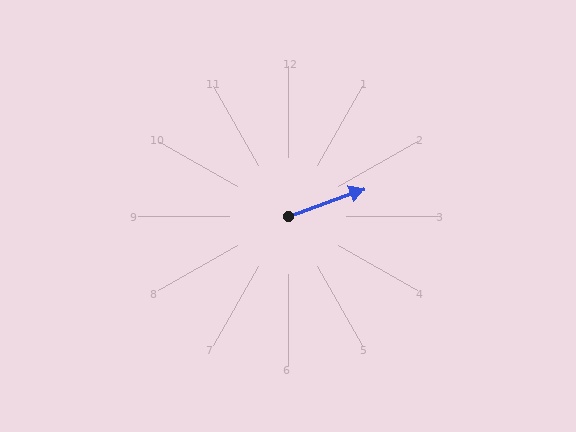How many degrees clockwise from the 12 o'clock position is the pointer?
Approximately 70 degrees.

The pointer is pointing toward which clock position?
Roughly 2 o'clock.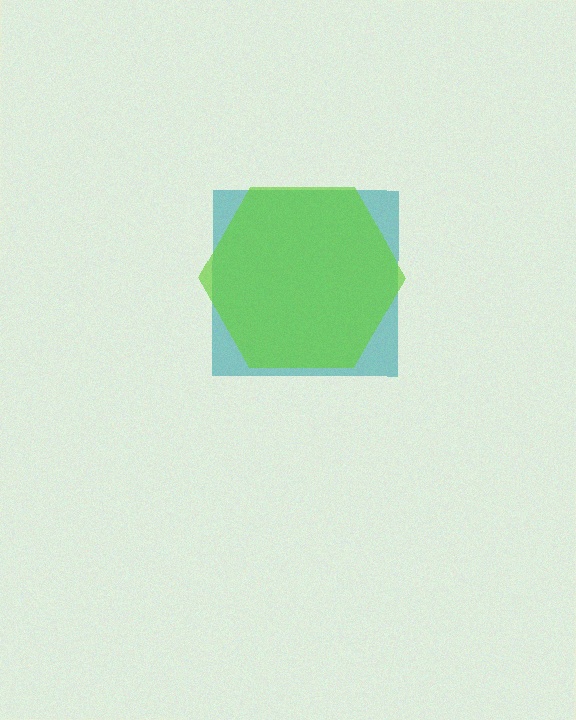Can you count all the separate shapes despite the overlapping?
Yes, there are 2 separate shapes.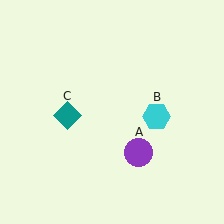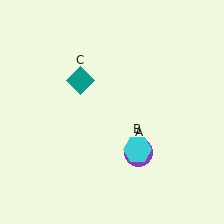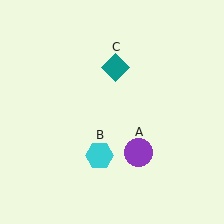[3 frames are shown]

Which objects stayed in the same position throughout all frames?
Purple circle (object A) remained stationary.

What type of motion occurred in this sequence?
The cyan hexagon (object B), teal diamond (object C) rotated clockwise around the center of the scene.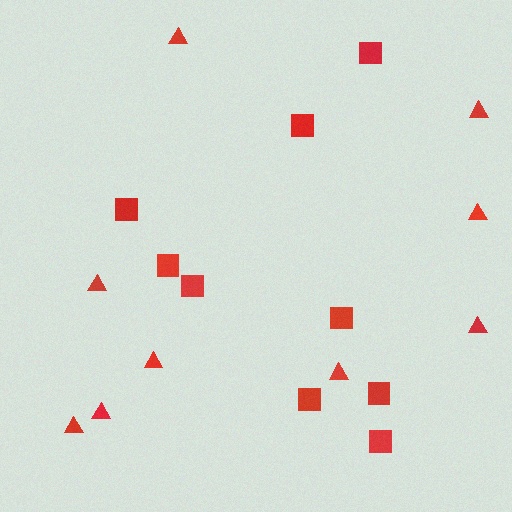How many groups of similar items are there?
There are 2 groups: one group of squares (9) and one group of triangles (9).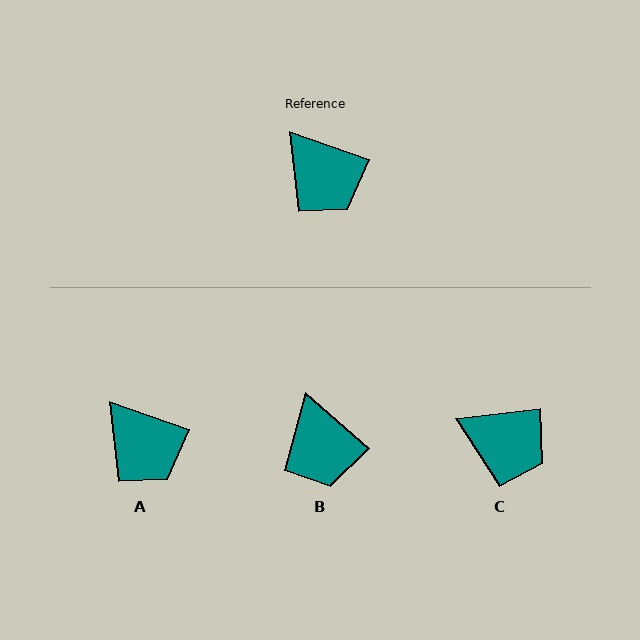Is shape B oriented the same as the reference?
No, it is off by about 22 degrees.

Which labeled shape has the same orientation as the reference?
A.